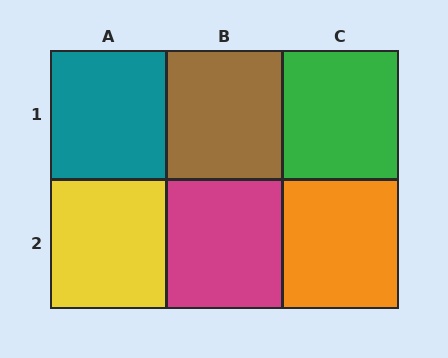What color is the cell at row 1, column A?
Teal.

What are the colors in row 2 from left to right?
Yellow, magenta, orange.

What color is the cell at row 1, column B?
Brown.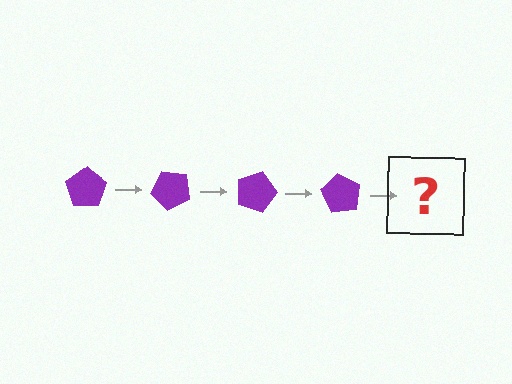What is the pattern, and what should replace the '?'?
The pattern is that the pentagon rotates 45 degrees each step. The '?' should be a purple pentagon rotated 180 degrees.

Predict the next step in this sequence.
The next step is a purple pentagon rotated 180 degrees.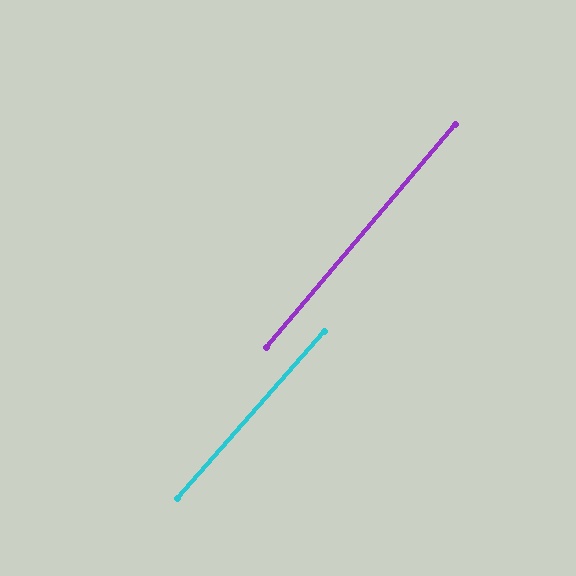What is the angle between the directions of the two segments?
Approximately 1 degree.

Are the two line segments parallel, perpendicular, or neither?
Parallel — their directions differ by only 1.0°.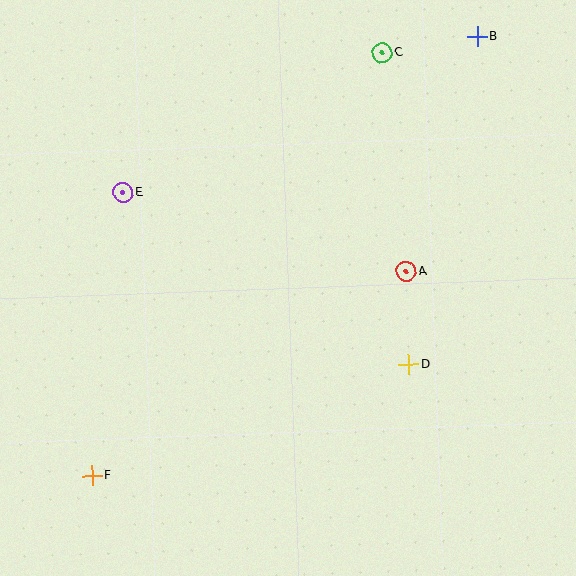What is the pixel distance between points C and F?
The distance between C and F is 513 pixels.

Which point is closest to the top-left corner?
Point E is closest to the top-left corner.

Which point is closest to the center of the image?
Point A at (406, 272) is closest to the center.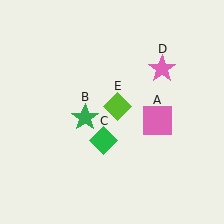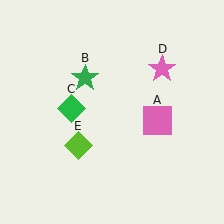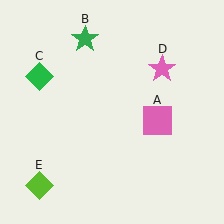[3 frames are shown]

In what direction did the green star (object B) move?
The green star (object B) moved up.